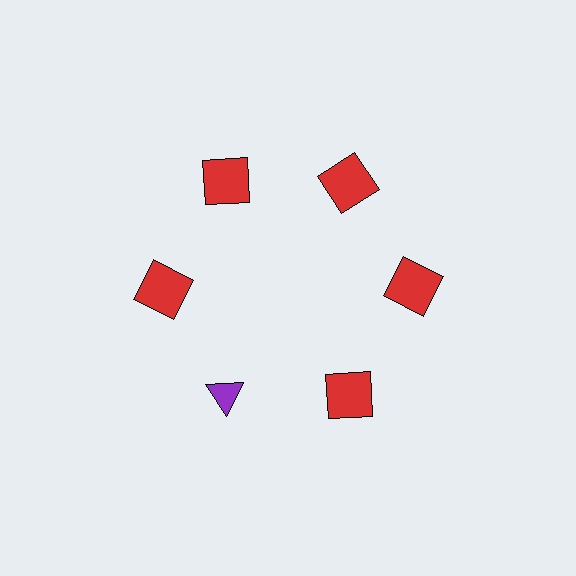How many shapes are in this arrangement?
There are 6 shapes arranged in a ring pattern.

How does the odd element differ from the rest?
It differs in both color (purple instead of red) and shape (triangle instead of square).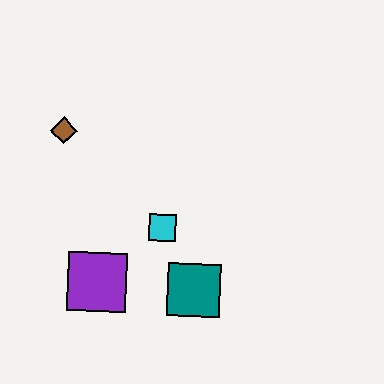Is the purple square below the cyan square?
Yes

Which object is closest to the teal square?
The cyan square is closest to the teal square.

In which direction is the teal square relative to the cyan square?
The teal square is below the cyan square.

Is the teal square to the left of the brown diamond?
No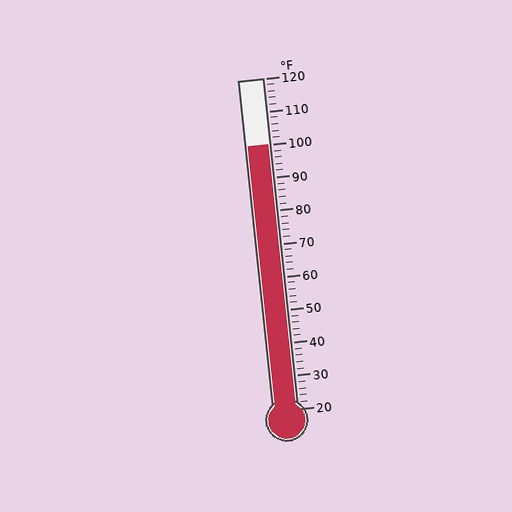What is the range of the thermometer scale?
The thermometer scale ranges from 20°F to 120°F.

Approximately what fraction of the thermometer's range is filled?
The thermometer is filled to approximately 80% of its range.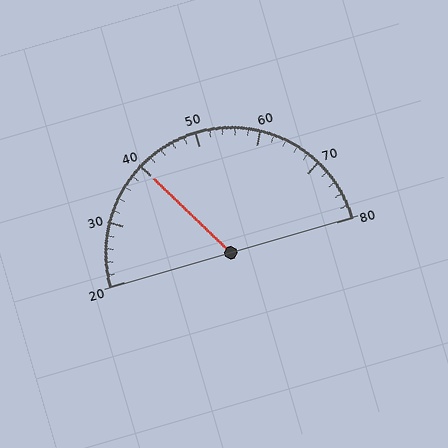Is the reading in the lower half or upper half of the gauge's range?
The reading is in the lower half of the range (20 to 80).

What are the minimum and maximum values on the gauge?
The gauge ranges from 20 to 80.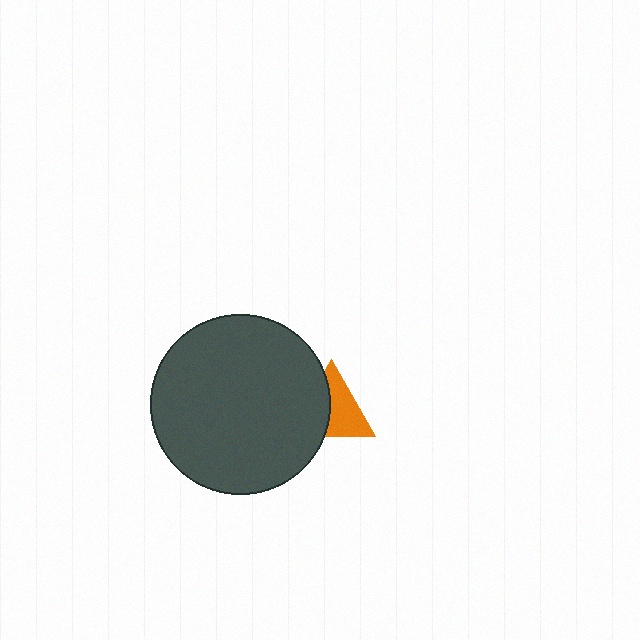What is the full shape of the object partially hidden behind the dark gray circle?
The partially hidden object is an orange triangle.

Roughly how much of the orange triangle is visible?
About half of it is visible (roughly 55%).